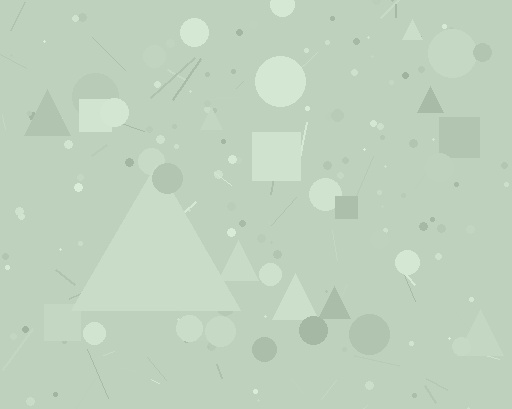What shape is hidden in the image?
A triangle is hidden in the image.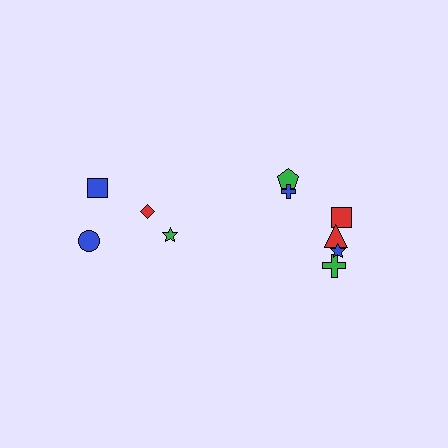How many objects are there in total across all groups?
There are 10 objects.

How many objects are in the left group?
There are 4 objects.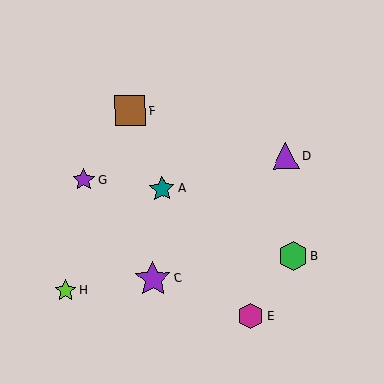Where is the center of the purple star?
The center of the purple star is at (153, 279).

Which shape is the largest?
The purple star (labeled C) is the largest.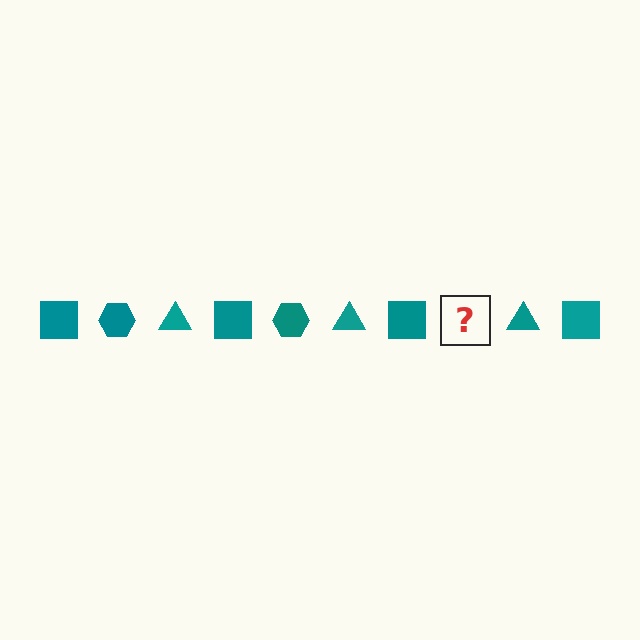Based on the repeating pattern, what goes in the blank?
The blank should be a teal hexagon.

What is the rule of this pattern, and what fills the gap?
The rule is that the pattern cycles through square, hexagon, triangle shapes in teal. The gap should be filled with a teal hexagon.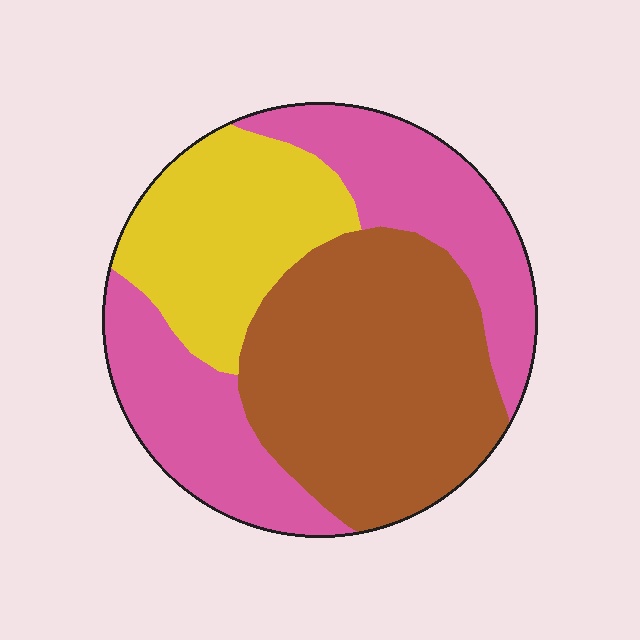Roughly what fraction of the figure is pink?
Pink takes up about three eighths (3/8) of the figure.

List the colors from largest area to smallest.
From largest to smallest: brown, pink, yellow.